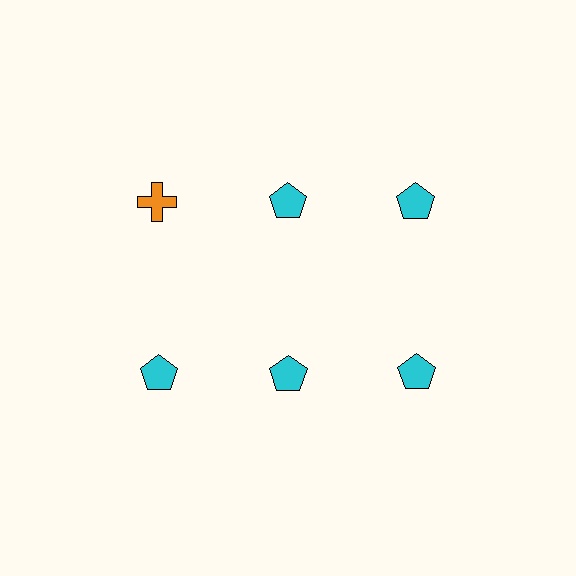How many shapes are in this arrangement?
There are 6 shapes arranged in a grid pattern.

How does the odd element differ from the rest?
It differs in both color (orange instead of cyan) and shape (cross instead of pentagon).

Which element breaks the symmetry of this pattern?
The orange cross in the top row, leftmost column breaks the symmetry. All other shapes are cyan pentagons.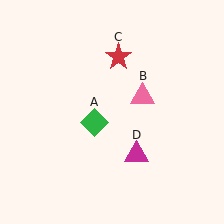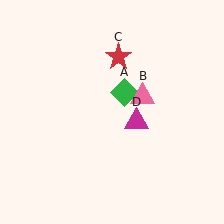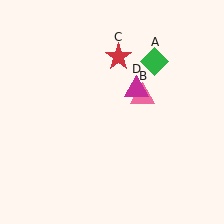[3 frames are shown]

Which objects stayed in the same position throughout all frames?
Pink triangle (object B) and red star (object C) remained stationary.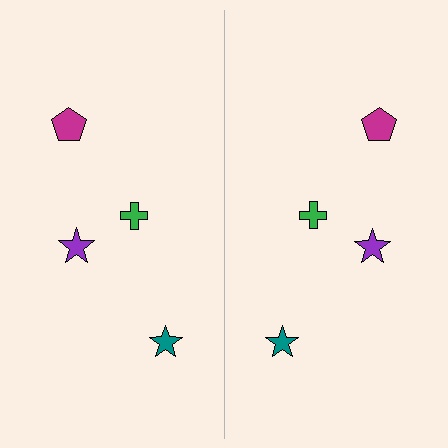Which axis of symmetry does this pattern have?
The pattern has a vertical axis of symmetry running through the center of the image.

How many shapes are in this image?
There are 8 shapes in this image.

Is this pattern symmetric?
Yes, this pattern has bilateral (reflection) symmetry.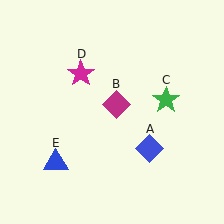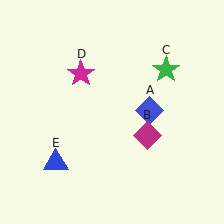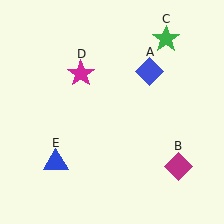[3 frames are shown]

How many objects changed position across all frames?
3 objects changed position: blue diamond (object A), magenta diamond (object B), green star (object C).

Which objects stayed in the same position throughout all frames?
Magenta star (object D) and blue triangle (object E) remained stationary.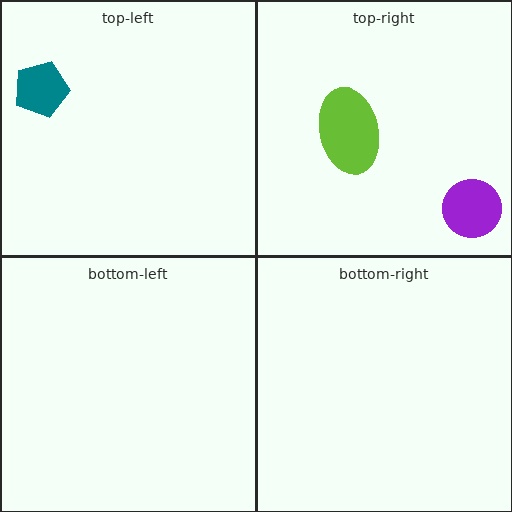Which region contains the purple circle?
The top-right region.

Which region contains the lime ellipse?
The top-right region.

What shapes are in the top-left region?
The teal pentagon.